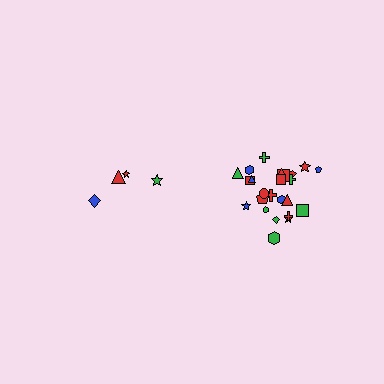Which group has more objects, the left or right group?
The right group.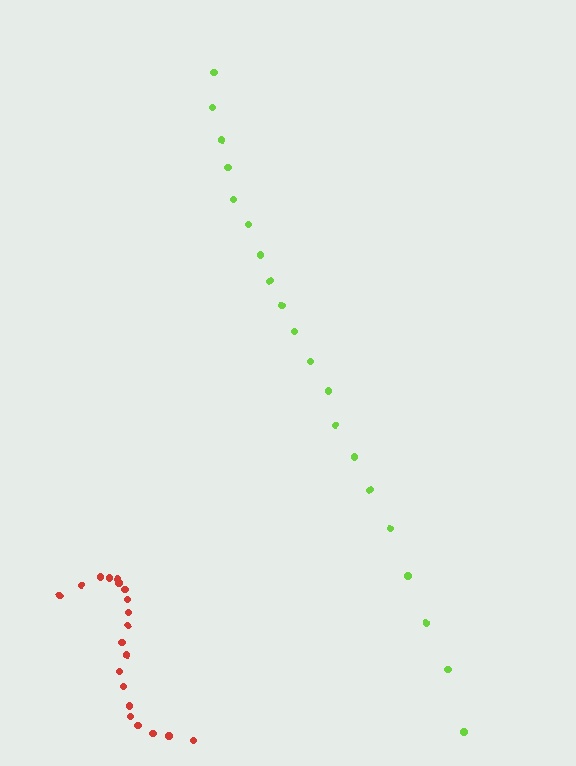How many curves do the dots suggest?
There are 2 distinct paths.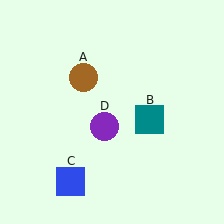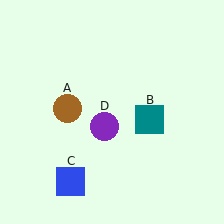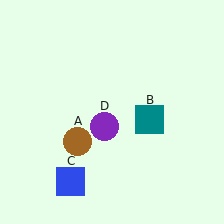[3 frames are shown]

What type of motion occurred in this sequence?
The brown circle (object A) rotated counterclockwise around the center of the scene.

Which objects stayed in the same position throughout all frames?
Teal square (object B) and blue square (object C) and purple circle (object D) remained stationary.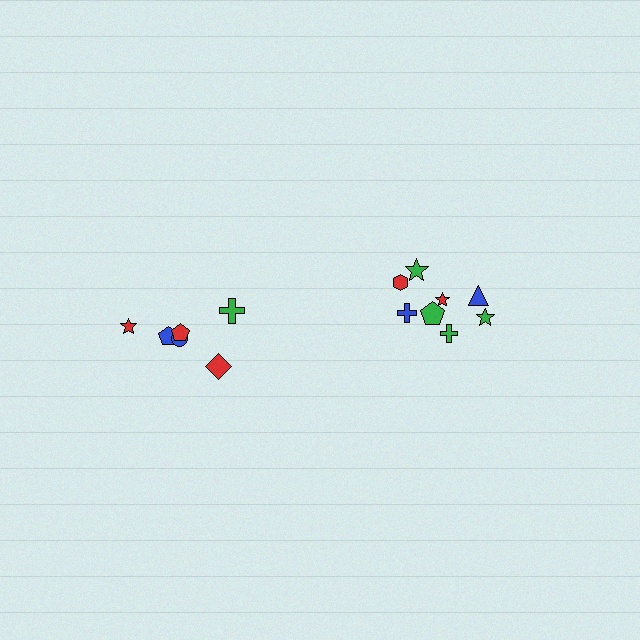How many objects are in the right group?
There are 8 objects.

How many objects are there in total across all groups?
There are 14 objects.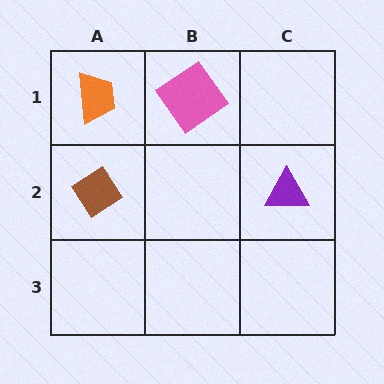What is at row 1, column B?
A pink diamond.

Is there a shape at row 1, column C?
No, that cell is empty.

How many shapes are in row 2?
2 shapes.